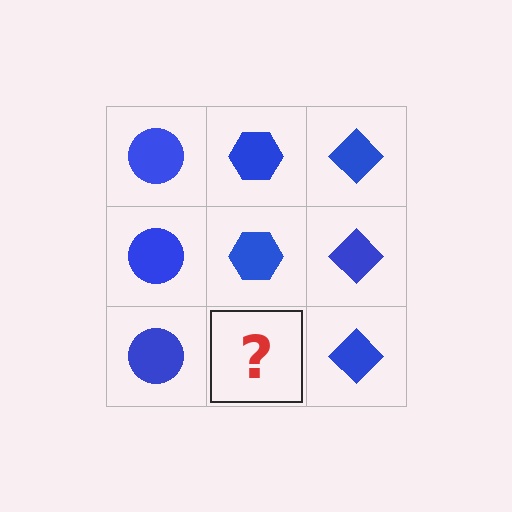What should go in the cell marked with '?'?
The missing cell should contain a blue hexagon.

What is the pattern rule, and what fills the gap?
The rule is that each column has a consistent shape. The gap should be filled with a blue hexagon.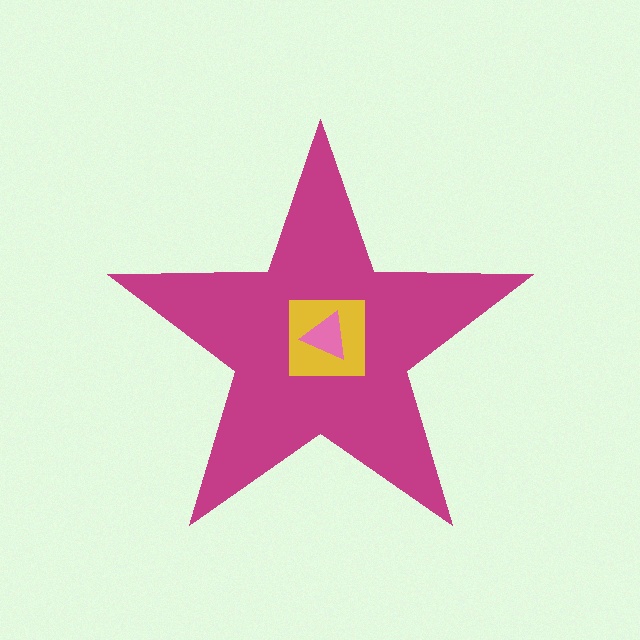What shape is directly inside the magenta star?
The yellow square.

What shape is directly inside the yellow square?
The pink triangle.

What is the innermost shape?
The pink triangle.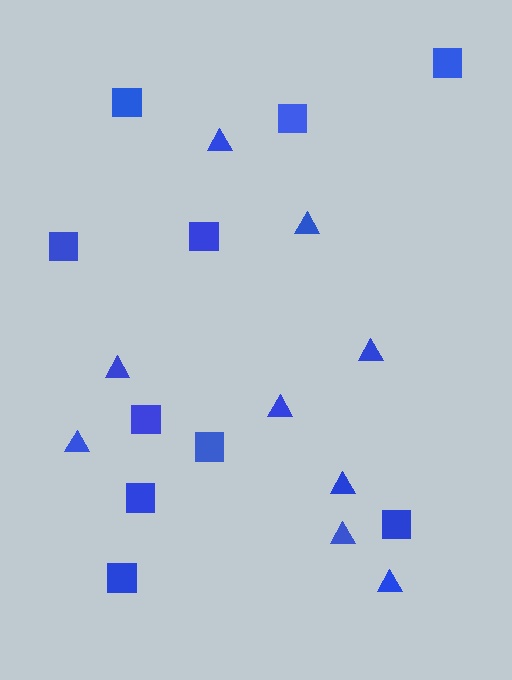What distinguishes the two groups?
There are 2 groups: one group of squares (10) and one group of triangles (9).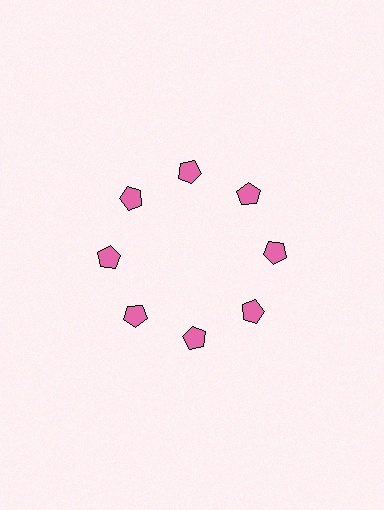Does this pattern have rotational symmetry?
Yes, this pattern has 8-fold rotational symmetry. It looks the same after rotating 45 degrees around the center.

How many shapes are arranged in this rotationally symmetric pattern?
There are 8 shapes, arranged in 8 groups of 1.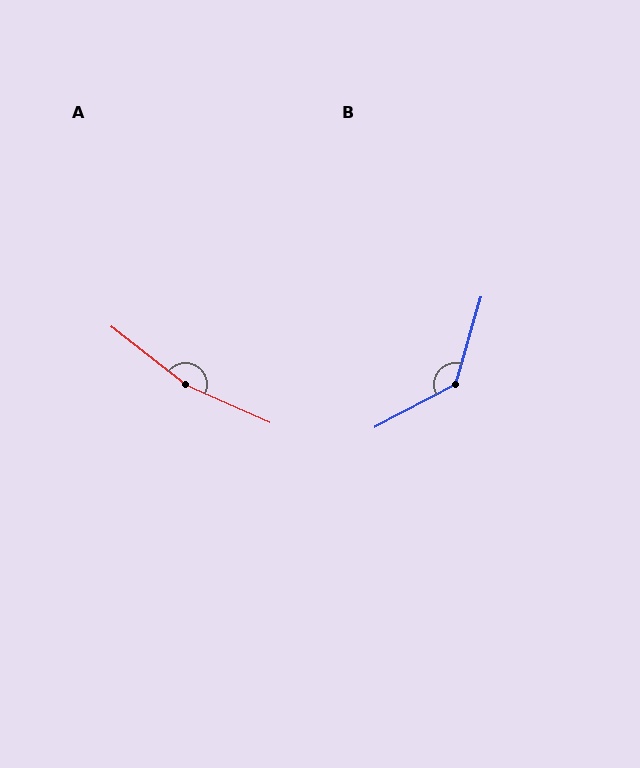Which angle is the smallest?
B, at approximately 135 degrees.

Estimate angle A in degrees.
Approximately 166 degrees.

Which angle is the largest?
A, at approximately 166 degrees.